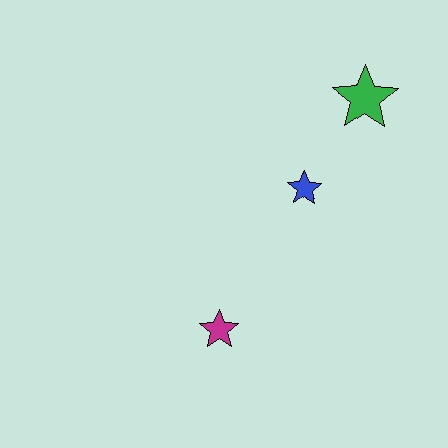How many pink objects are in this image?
There are no pink objects.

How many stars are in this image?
There are 3 stars.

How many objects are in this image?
There are 3 objects.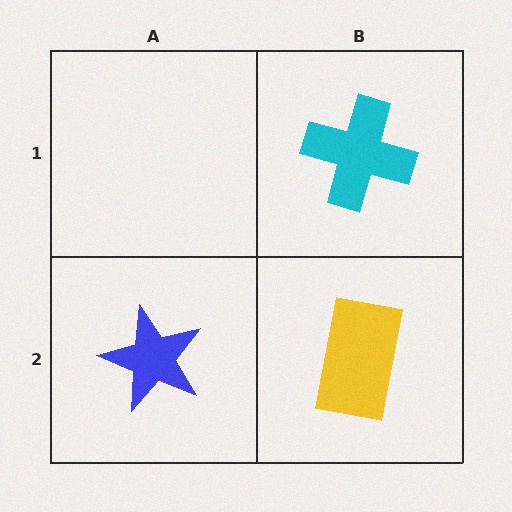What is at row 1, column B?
A cyan cross.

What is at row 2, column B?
A yellow rectangle.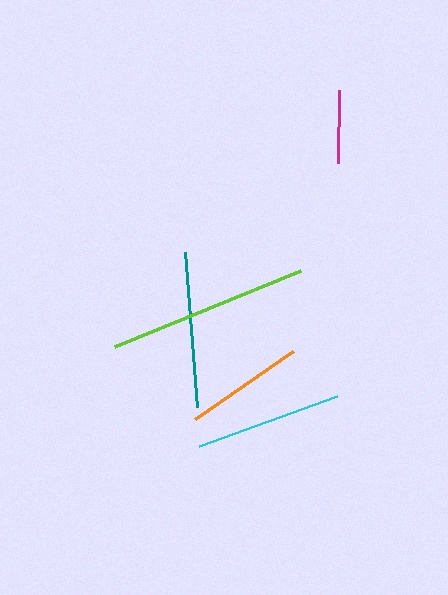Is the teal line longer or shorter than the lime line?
The lime line is longer than the teal line.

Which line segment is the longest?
The lime line is the longest at approximately 200 pixels.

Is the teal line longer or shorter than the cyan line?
The teal line is longer than the cyan line.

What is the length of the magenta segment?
The magenta segment is approximately 73 pixels long.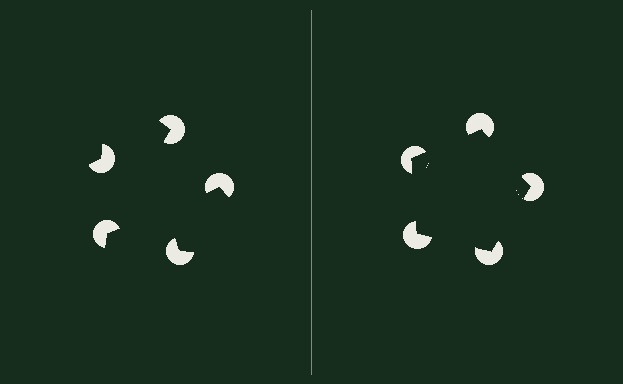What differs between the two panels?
The pac-man discs are positioned identically on both sides; only the wedge orientations differ. On the right they align to a pentagon; on the left they are misaligned.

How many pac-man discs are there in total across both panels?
10 — 5 on each side.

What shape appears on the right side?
An illusory pentagon.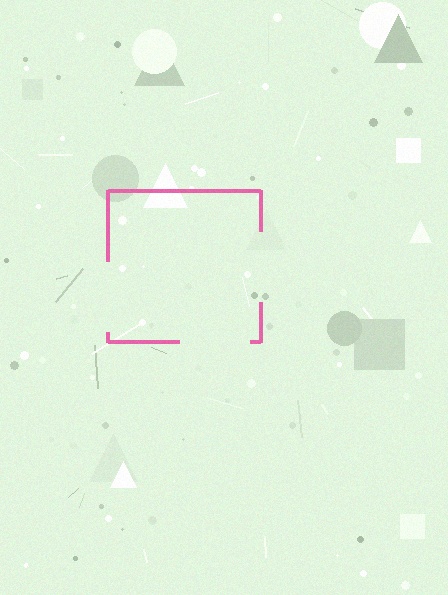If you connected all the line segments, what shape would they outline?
They would outline a square.